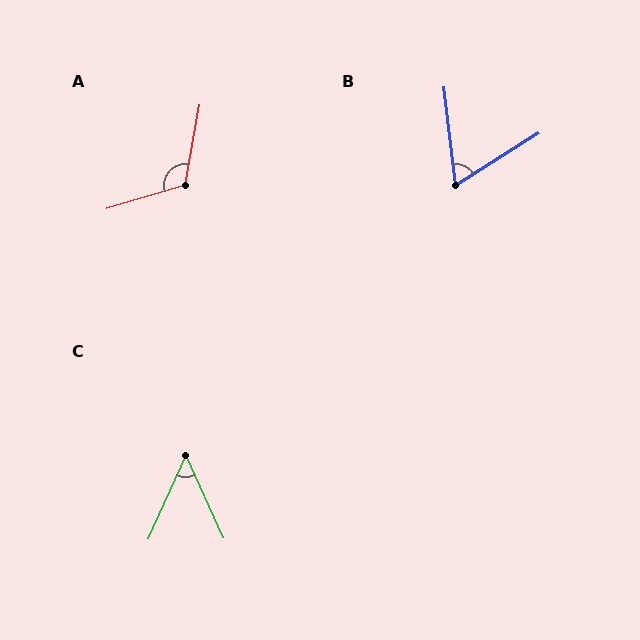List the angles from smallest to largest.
C (48°), B (64°), A (117°).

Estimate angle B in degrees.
Approximately 64 degrees.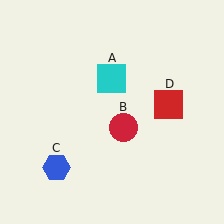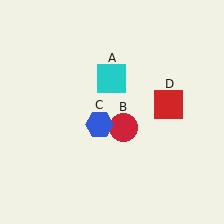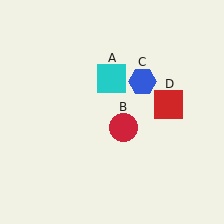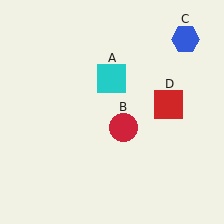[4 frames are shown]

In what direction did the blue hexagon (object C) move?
The blue hexagon (object C) moved up and to the right.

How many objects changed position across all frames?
1 object changed position: blue hexagon (object C).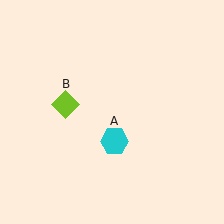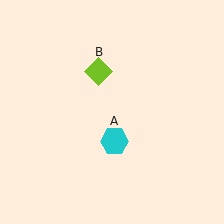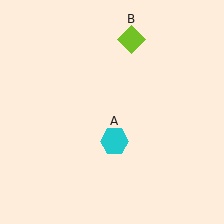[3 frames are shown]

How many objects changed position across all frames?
1 object changed position: lime diamond (object B).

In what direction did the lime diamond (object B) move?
The lime diamond (object B) moved up and to the right.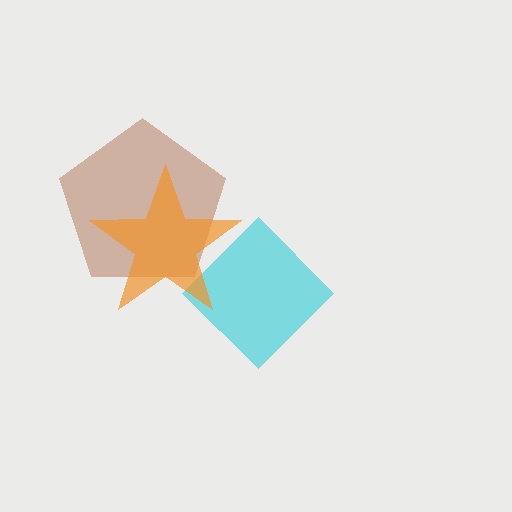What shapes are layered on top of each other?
The layered shapes are: a cyan diamond, a brown pentagon, an orange star.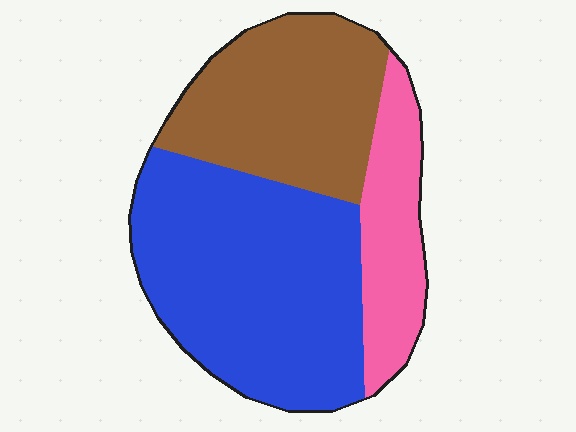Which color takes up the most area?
Blue, at roughly 50%.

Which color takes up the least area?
Pink, at roughly 20%.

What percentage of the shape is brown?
Brown covers about 30% of the shape.